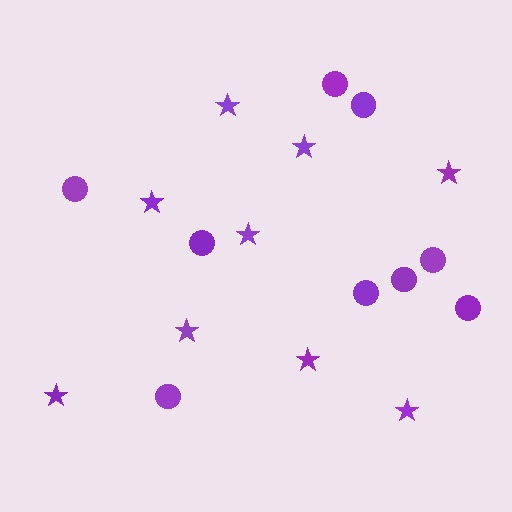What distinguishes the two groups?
There are 2 groups: one group of circles (9) and one group of stars (9).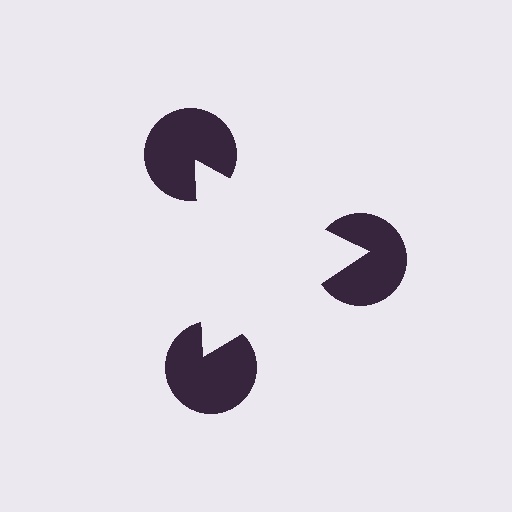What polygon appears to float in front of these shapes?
An illusory triangle — its edges are inferred from the aligned wedge cuts in the pac-man discs, not physically drawn.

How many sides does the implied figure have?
3 sides.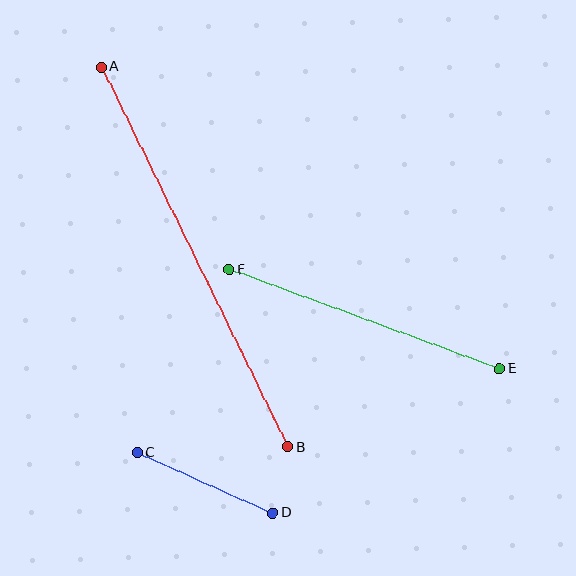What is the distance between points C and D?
The distance is approximately 149 pixels.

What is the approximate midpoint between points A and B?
The midpoint is at approximately (194, 257) pixels.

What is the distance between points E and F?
The distance is approximately 288 pixels.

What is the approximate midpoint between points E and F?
The midpoint is at approximately (364, 319) pixels.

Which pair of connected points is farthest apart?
Points A and B are farthest apart.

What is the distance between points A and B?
The distance is approximately 423 pixels.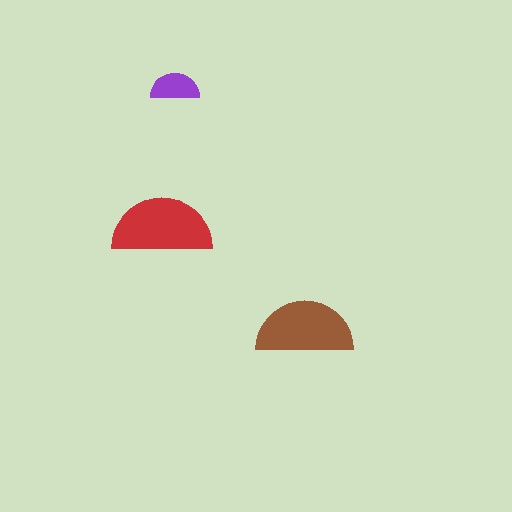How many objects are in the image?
There are 3 objects in the image.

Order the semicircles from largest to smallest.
the red one, the brown one, the purple one.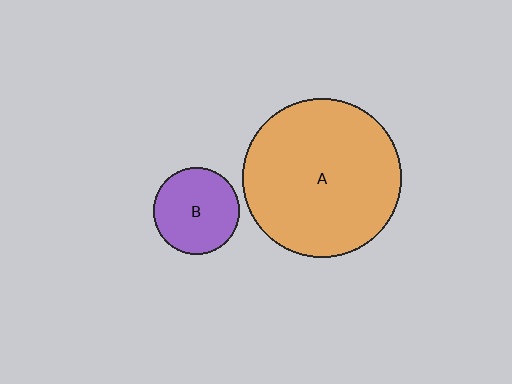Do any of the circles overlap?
No, none of the circles overlap.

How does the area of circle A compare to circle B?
Approximately 3.4 times.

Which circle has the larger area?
Circle A (orange).